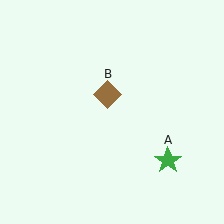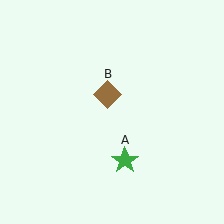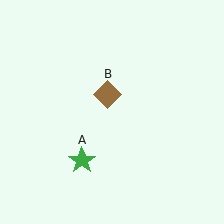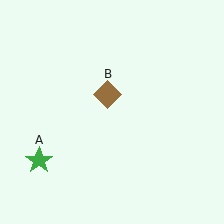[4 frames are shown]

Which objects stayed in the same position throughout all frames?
Brown diamond (object B) remained stationary.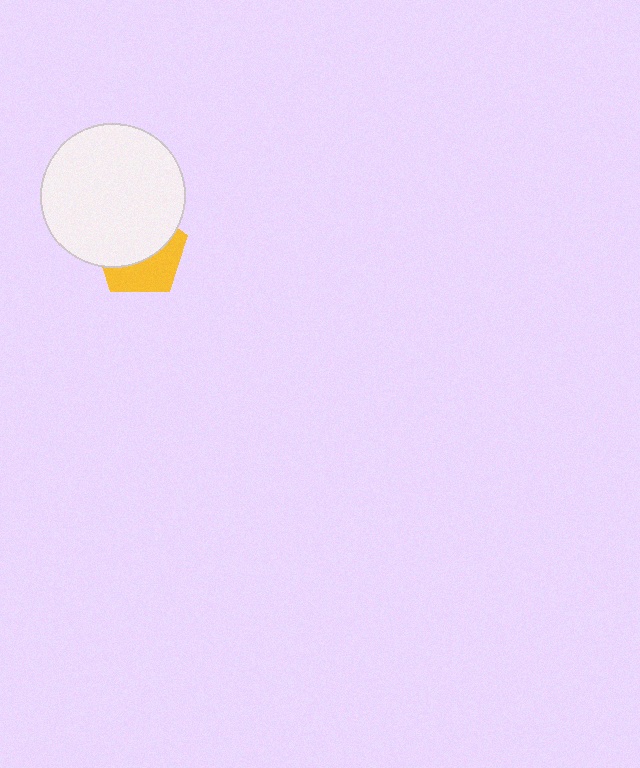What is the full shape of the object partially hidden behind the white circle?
The partially hidden object is a yellow pentagon.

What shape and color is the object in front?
The object in front is a white circle.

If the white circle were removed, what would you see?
You would see the complete yellow pentagon.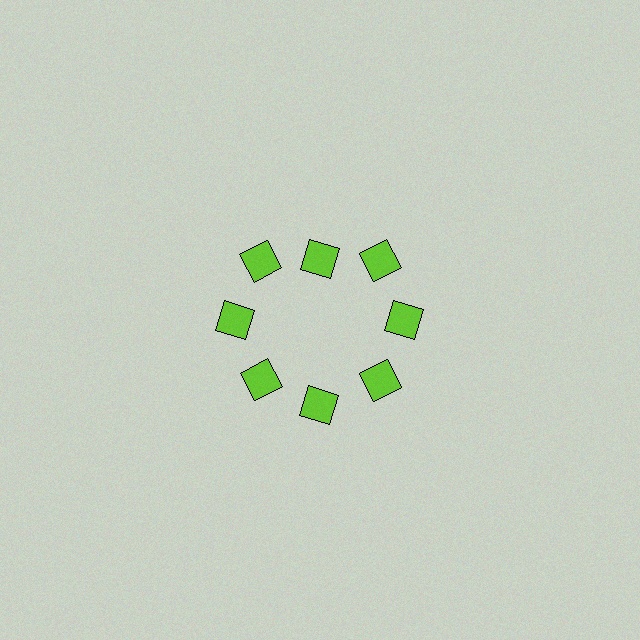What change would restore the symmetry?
The symmetry would be restored by moving it outward, back onto the ring so that all 8 squares sit at equal angles and equal distance from the center.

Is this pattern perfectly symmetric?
No. The 8 lime squares are arranged in a ring, but one element near the 12 o'clock position is pulled inward toward the center, breaking the 8-fold rotational symmetry.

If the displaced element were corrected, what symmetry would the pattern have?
It would have 8-fold rotational symmetry — the pattern would map onto itself every 45 degrees.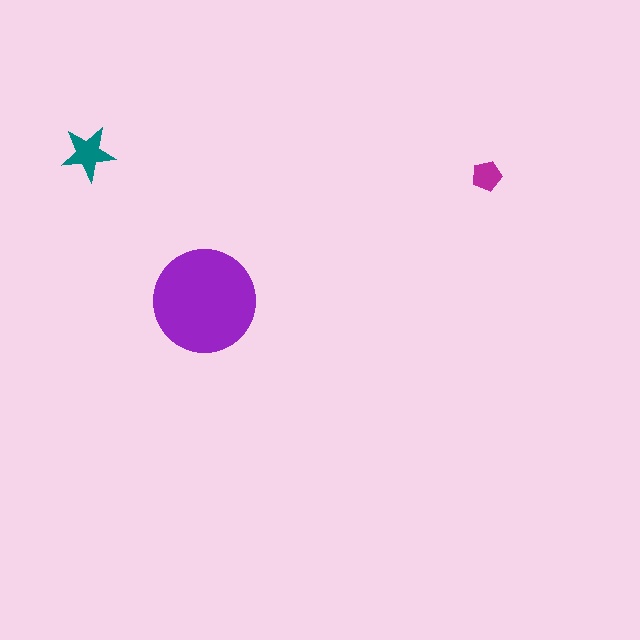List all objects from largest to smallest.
The purple circle, the teal star, the magenta pentagon.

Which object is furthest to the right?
The magenta pentagon is rightmost.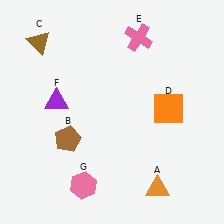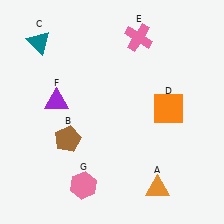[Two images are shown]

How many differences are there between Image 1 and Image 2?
There is 1 difference between the two images.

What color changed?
The triangle (C) changed from brown in Image 1 to teal in Image 2.